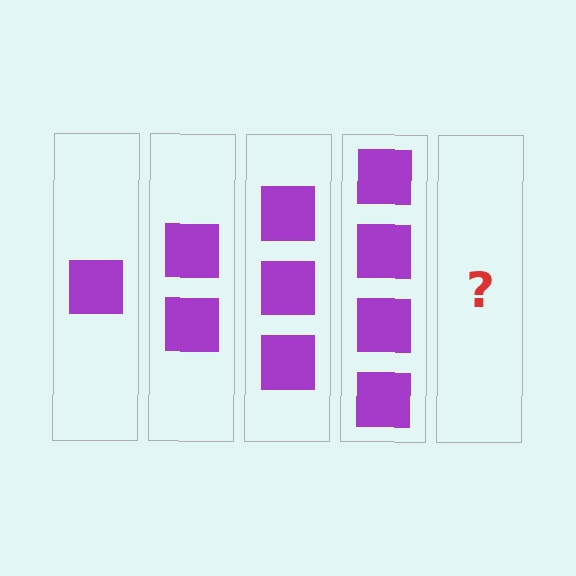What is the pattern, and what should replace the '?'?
The pattern is that each step adds one more square. The '?' should be 5 squares.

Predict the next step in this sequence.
The next step is 5 squares.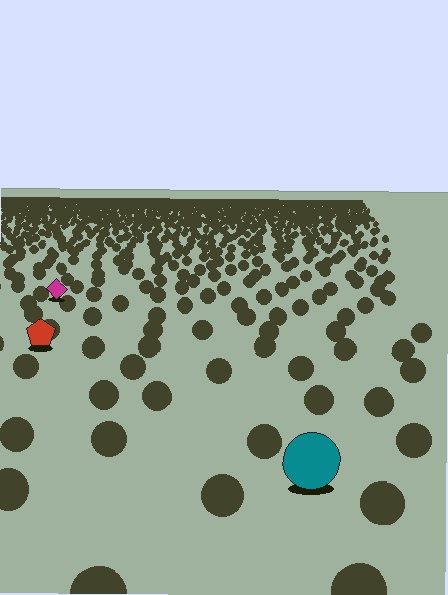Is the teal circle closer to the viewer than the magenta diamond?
Yes. The teal circle is closer — you can tell from the texture gradient: the ground texture is coarser near it.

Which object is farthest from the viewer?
The magenta diamond is farthest from the viewer. It appears smaller and the ground texture around it is denser.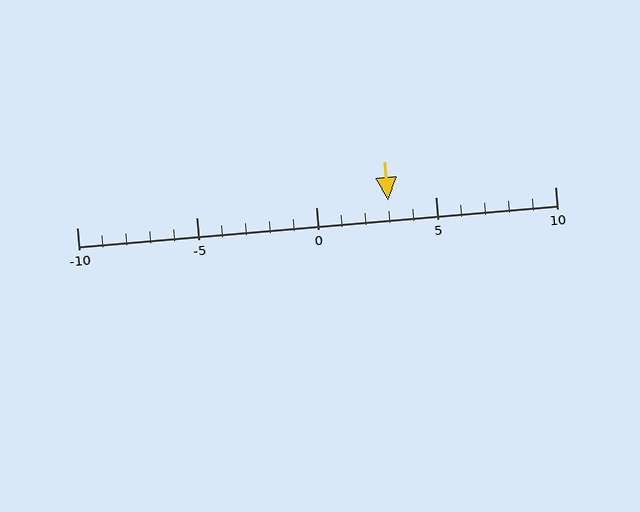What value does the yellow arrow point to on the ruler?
The yellow arrow points to approximately 3.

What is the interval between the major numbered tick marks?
The major tick marks are spaced 5 units apart.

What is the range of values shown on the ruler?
The ruler shows values from -10 to 10.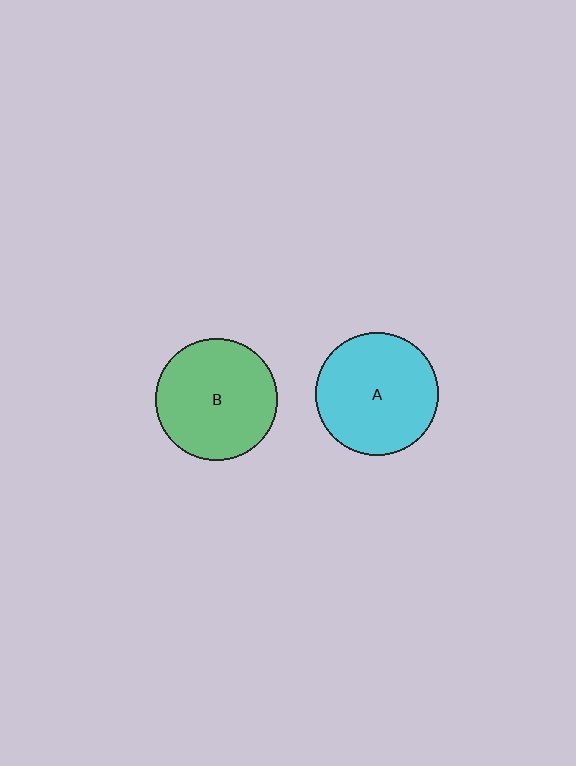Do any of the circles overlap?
No, none of the circles overlap.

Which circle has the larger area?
Circle A (cyan).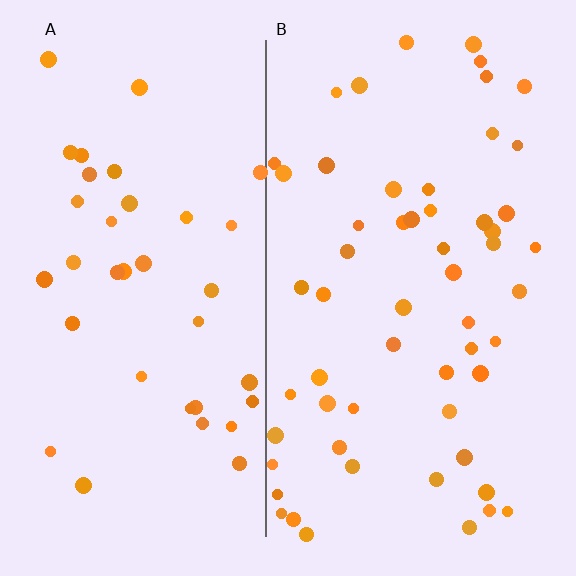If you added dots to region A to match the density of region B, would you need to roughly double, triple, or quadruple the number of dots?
Approximately double.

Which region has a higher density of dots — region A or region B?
B (the right).